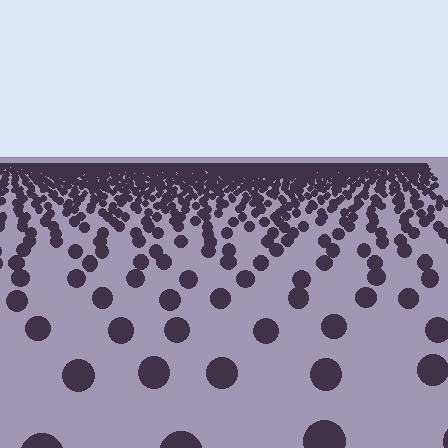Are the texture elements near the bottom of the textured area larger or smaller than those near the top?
Larger. Near the bottom, elements are closer to the viewer and appear at a bigger on-screen size.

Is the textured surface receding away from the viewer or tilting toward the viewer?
The surface is receding away from the viewer. Texture elements get smaller and denser toward the top.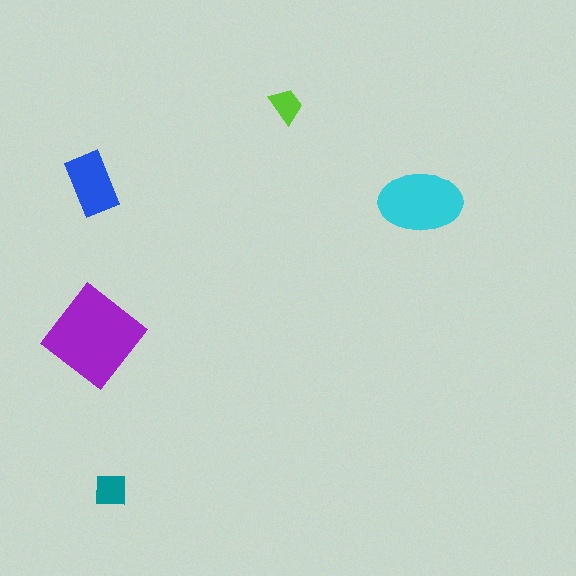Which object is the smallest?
The lime trapezoid.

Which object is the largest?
The purple diamond.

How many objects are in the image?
There are 5 objects in the image.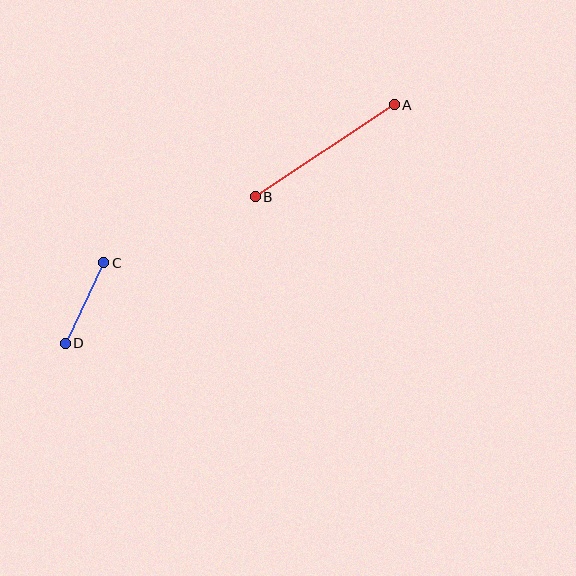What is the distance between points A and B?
The distance is approximately 167 pixels.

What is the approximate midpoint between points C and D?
The midpoint is at approximately (84, 303) pixels.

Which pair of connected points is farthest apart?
Points A and B are farthest apart.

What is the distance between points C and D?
The distance is approximately 89 pixels.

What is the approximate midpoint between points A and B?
The midpoint is at approximately (325, 151) pixels.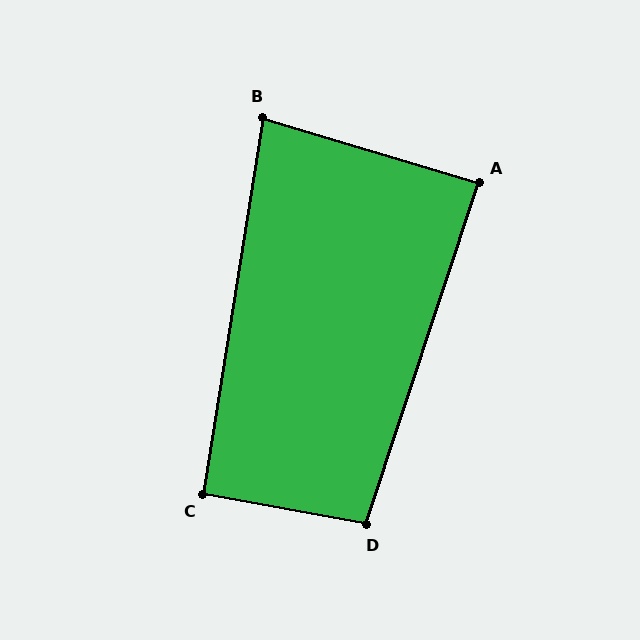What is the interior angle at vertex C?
Approximately 91 degrees (approximately right).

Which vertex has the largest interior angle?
D, at approximately 98 degrees.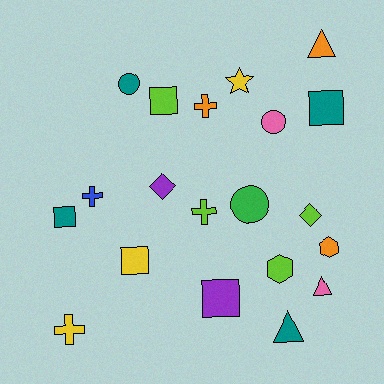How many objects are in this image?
There are 20 objects.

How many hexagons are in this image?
There are 2 hexagons.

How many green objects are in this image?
There is 1 green object.